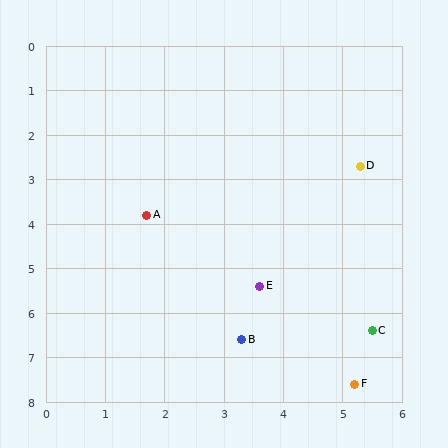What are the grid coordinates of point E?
Point E is at approximately (3.6, 5.4).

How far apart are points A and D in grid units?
Points A and D are about 3.8 grid units apart.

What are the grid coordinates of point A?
Point A is at approximately (1.7, 3.8).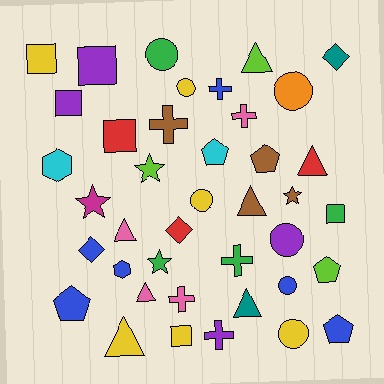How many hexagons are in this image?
There are 2 hexagons.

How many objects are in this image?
There are 40 objects.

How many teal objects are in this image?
There are 2 teal objects.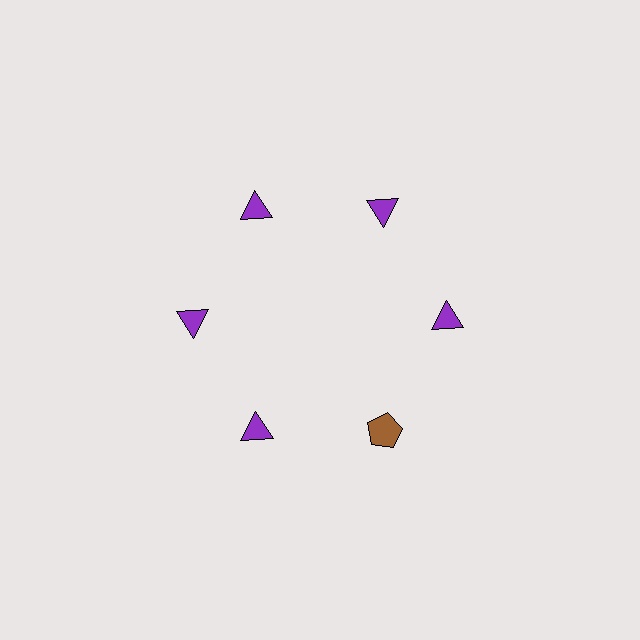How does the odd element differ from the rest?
It differs in both color (brown instead of purple) and shape (pentagon instead of triangle).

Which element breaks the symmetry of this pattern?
The brown pentagon at roughly the 5 o'clock position breaks the symmetry. All other shapes are purple triangles.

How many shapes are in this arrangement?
There are 6 shapes arranged in a ring pattern.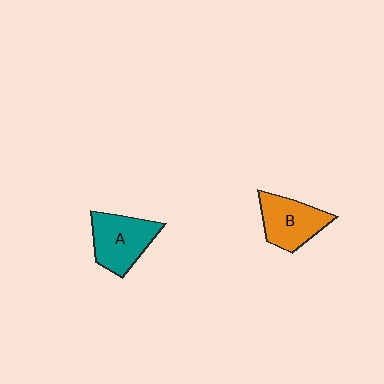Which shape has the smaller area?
Shape B (orange).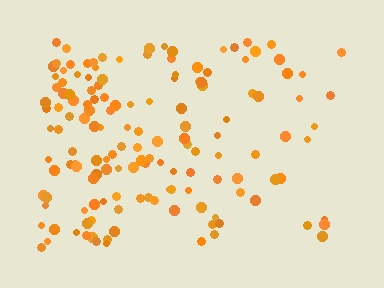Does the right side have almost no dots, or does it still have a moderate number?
Still a moderate number, just noticeably fewer than the left.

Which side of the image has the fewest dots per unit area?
The right.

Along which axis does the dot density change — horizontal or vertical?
Horizontal.